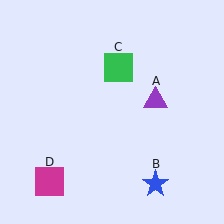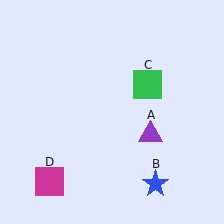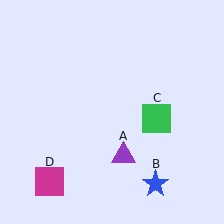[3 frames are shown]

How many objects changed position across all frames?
2 objects changed position: purple triangle (object A), green square (object C).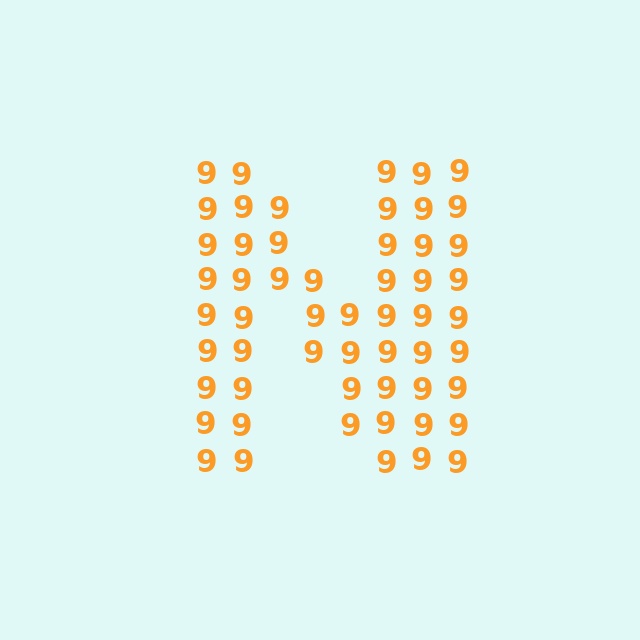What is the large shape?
The large shape is the letter N.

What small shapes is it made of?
It is made of small digit 9's.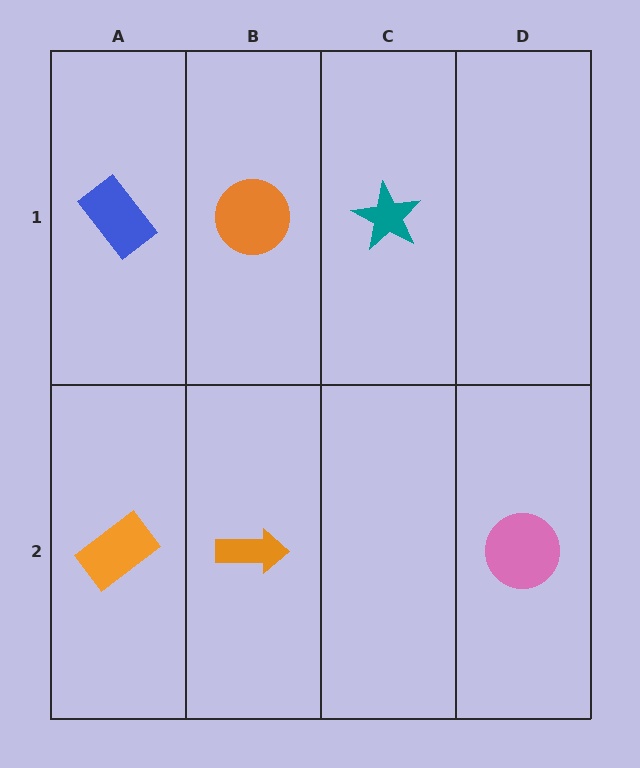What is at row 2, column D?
A pink circle.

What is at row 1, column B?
An orange circle.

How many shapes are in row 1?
3 shapes.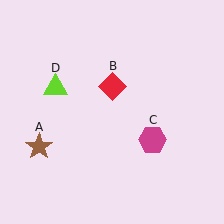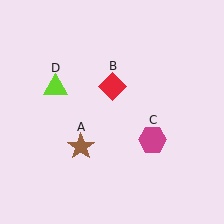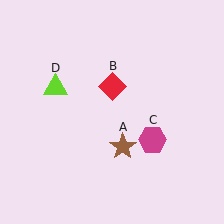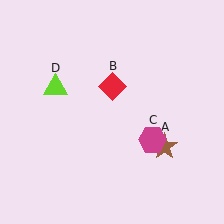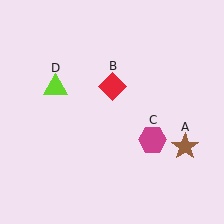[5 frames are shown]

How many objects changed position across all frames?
1 object changed position: brown star (object A).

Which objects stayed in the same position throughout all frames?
Red diamond (object B) and magenta hexagon (object C) and lime triangle (object D) remained stationary.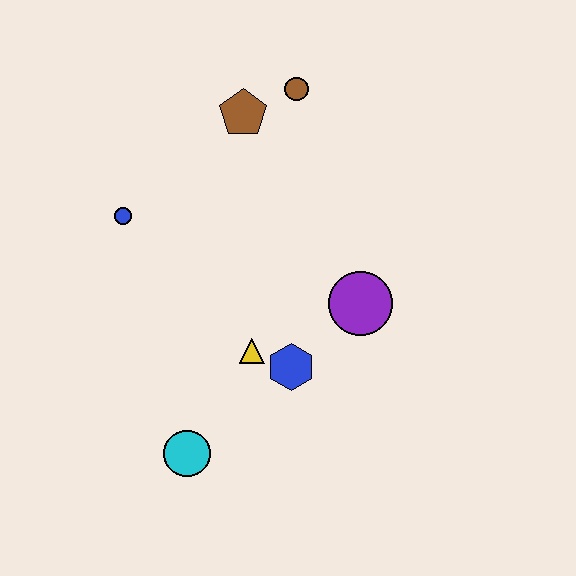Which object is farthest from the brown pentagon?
The cyan circle is farthest from the brown pentagon.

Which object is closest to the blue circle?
The brown pentagon is closest to the blue circle.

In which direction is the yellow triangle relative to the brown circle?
The yellow triangle is below the brown circle.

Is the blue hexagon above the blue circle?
No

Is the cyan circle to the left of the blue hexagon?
Yes